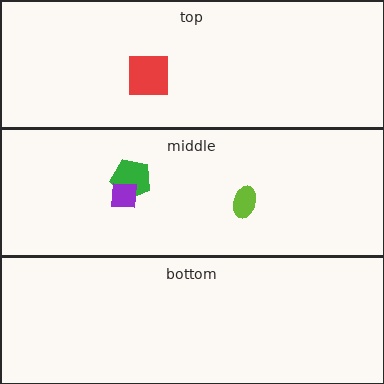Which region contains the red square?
The top region.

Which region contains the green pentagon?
The middle region.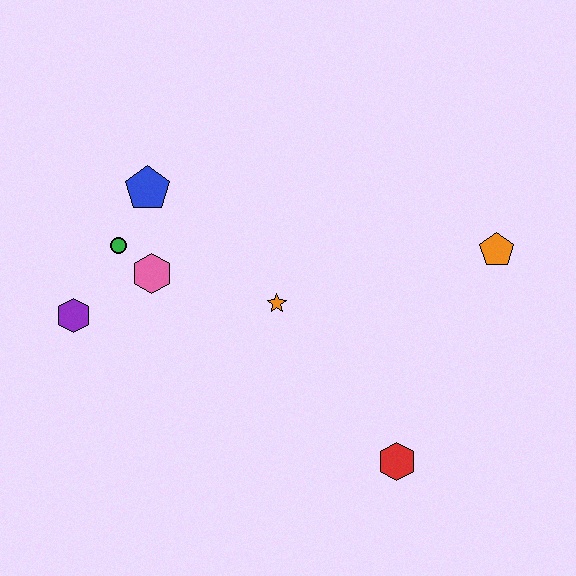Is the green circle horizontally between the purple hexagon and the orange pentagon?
Yes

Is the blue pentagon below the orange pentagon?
No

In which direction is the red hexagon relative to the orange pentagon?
The red hexagon is below the orange pentagon.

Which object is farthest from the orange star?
The orange pentagon is farthest from the orange star.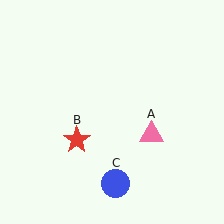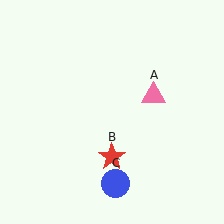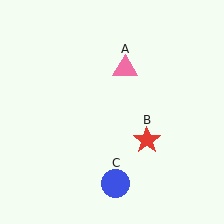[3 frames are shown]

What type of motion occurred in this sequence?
The pink triangle (object A), red star (object B) rotated counterclockwise around the center of the scene.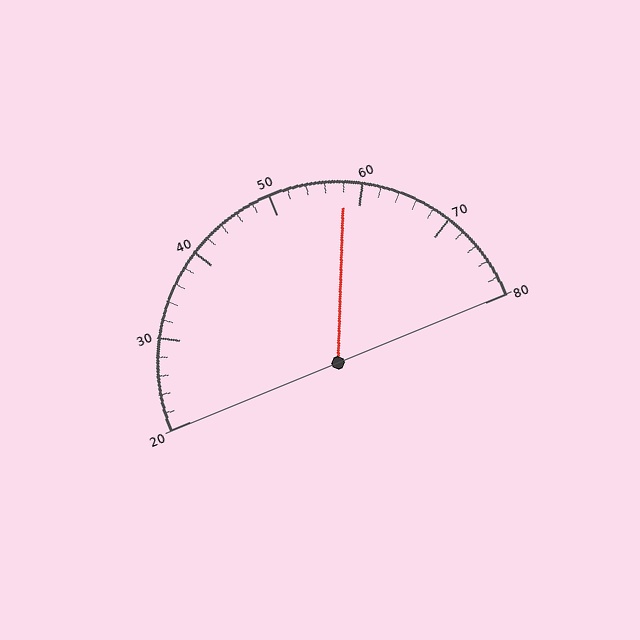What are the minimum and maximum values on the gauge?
The gauge ranges from 20 to 80.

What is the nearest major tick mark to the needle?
The nearest major tick mark is 60.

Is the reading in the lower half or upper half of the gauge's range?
The reading is in the upper half of the range (20 to 80).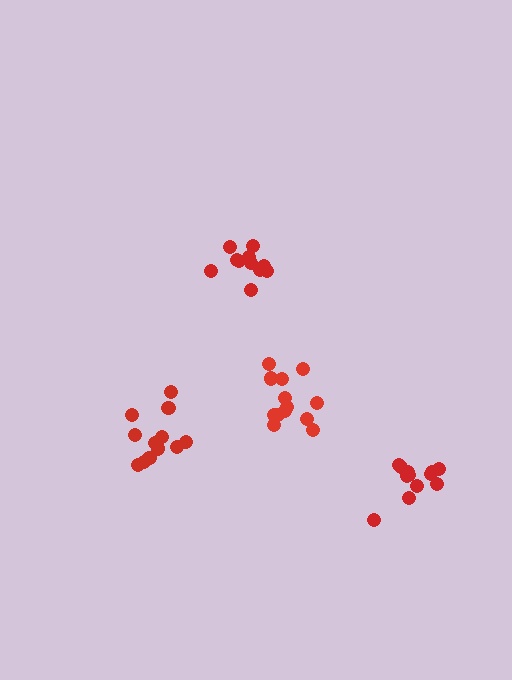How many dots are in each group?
Group 1: 11 dots, Group 2: 12 dots, Group 3: 13 dots, Group 4: 12 dots (48 total).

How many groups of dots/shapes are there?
There are 4 groups.